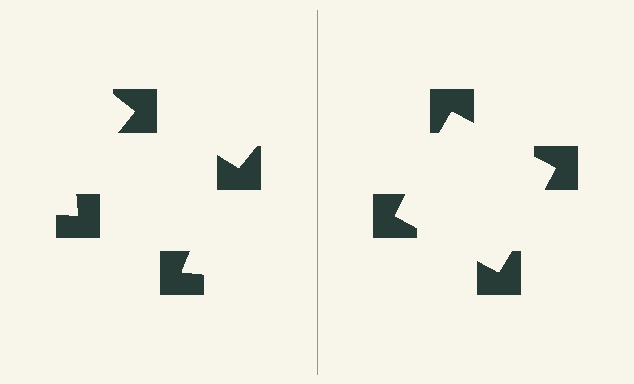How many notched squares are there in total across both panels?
8 — 4 on each side.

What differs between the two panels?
The notched squares are positioned identically on both sides; only the wedge orientations differ. On the right they align to a square; on the left they are misaligned.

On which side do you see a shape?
An illusory square appears on the right side. On the left side the wedge cuts are rotated, so no coherent shape forms.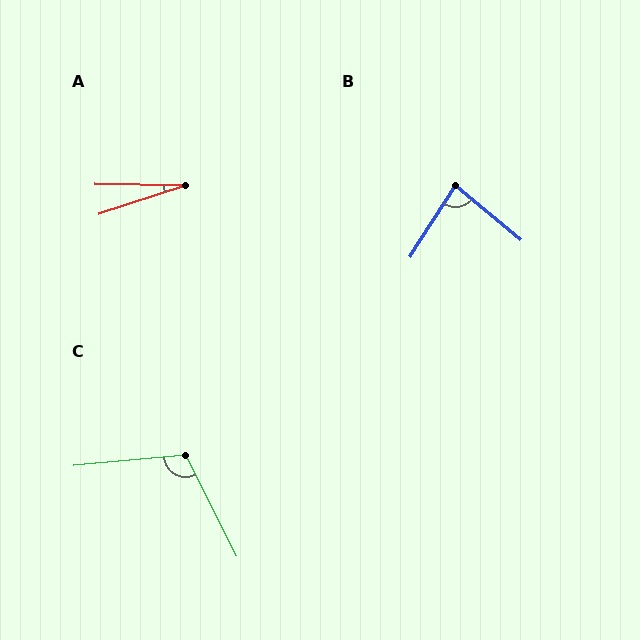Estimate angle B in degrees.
Approximately 82 degrees.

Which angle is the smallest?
A, at approximately 19 degrees.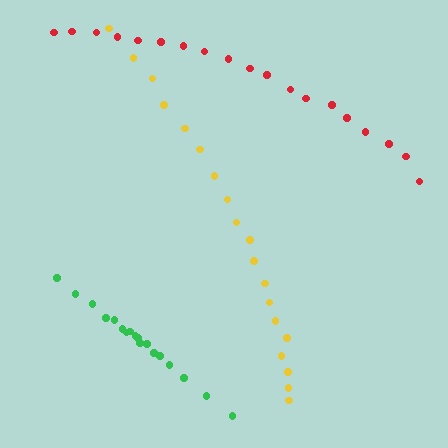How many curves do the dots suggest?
There are 3 distinct paths.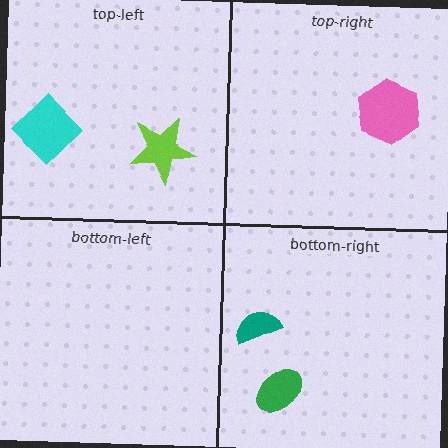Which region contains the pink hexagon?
The top-right region.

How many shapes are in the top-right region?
1.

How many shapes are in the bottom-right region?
2.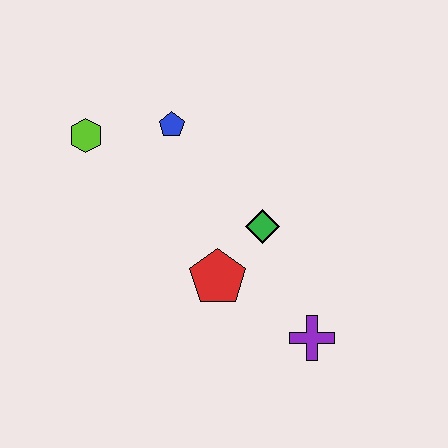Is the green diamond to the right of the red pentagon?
Yes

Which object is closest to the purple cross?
The red pentagon is closest to the purple cross.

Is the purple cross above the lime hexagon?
No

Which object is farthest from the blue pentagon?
The purple cross is farthest from the blue pentagon.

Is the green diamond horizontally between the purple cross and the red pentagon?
Yes